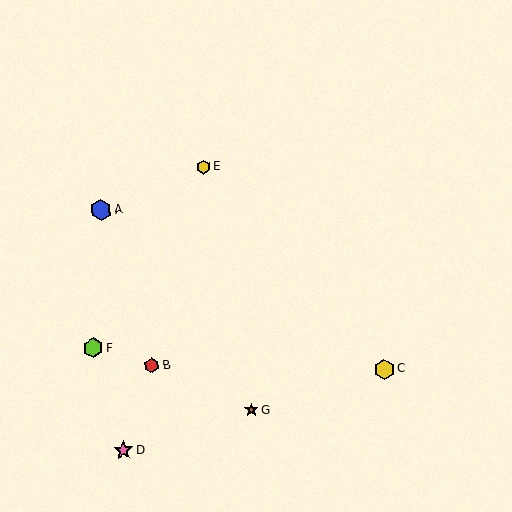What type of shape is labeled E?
Shape E is a yellow hexagon.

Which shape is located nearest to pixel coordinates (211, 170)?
The yellow hexagon (labeled E) at (203, 167) is nearest to that location.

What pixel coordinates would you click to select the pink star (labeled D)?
Click at (124, 450) to select the pink star D.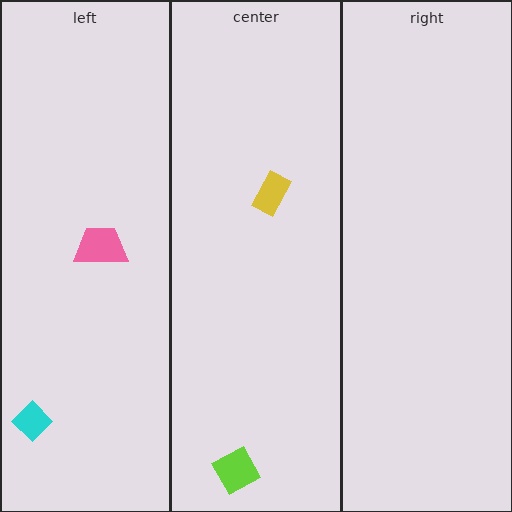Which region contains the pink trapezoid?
The left region.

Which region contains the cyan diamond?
The left region.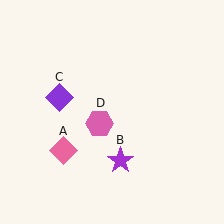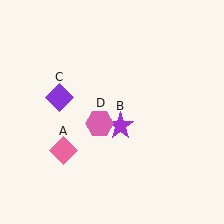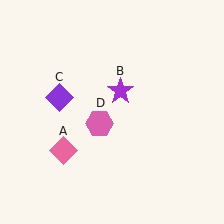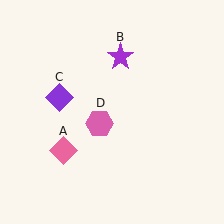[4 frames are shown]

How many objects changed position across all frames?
1 object changed position: purple star (object B).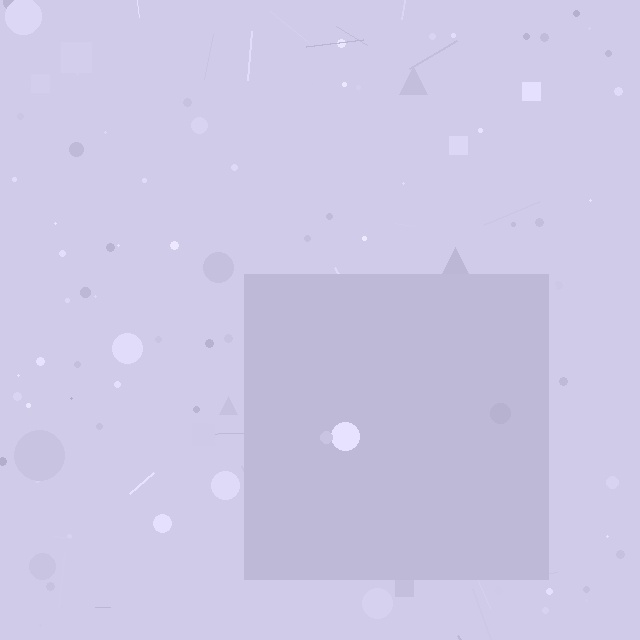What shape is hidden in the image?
A square is hidden in the image.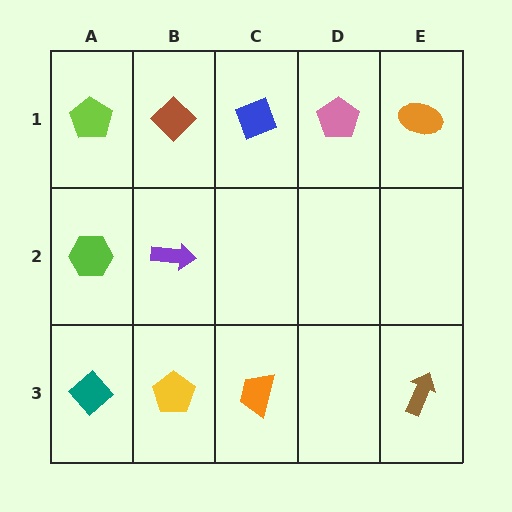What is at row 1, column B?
A brown diamond.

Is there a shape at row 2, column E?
No, that cell is empty.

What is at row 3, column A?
A teal diamond.